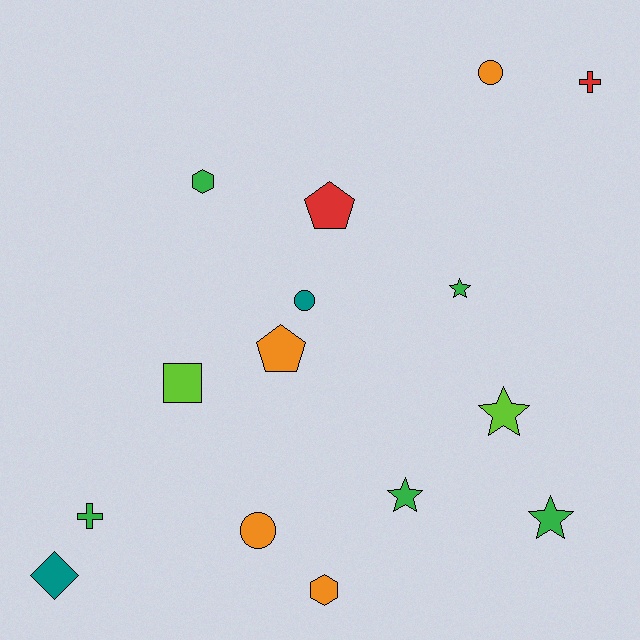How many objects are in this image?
There are 15 objects.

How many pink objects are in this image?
There are no pink objects.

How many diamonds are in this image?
There is 1 diamond.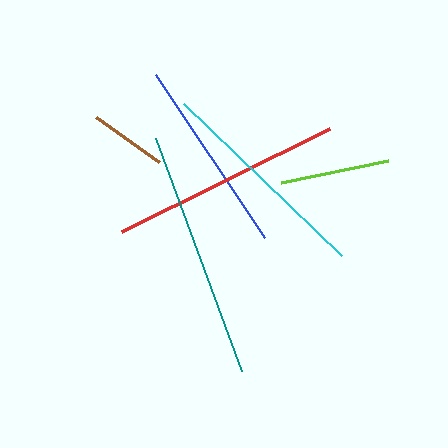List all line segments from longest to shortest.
From longest to shortest: teal, red, cyan, blue, lime, brown.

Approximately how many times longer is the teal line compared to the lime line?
The teal line is approximately 2.3 times the length of the lime line.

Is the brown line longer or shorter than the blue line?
The blue line is longer than the brown line.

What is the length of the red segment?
The red segment is approximately 232 pixels long.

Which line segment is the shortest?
The brown line is the shortest at approximately 77 pixels.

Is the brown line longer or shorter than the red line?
The red line is longer than the brown line.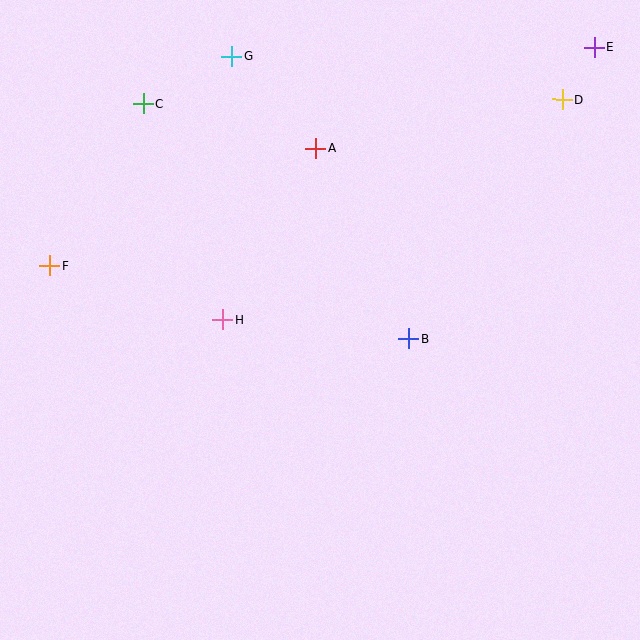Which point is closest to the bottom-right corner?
Point B is closest to the bottom-right corner.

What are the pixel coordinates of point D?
Point D is at (563, 99).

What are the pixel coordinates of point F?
Point F is at (50, 266).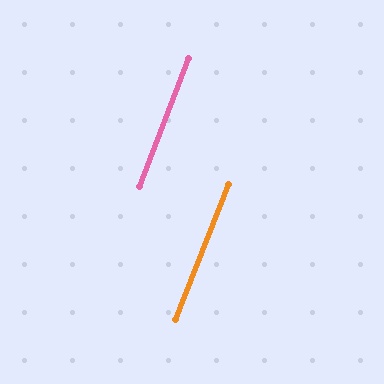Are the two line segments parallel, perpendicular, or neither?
Parallel — their directions differ by only 0.4°.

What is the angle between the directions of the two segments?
Approximately 0 degrees.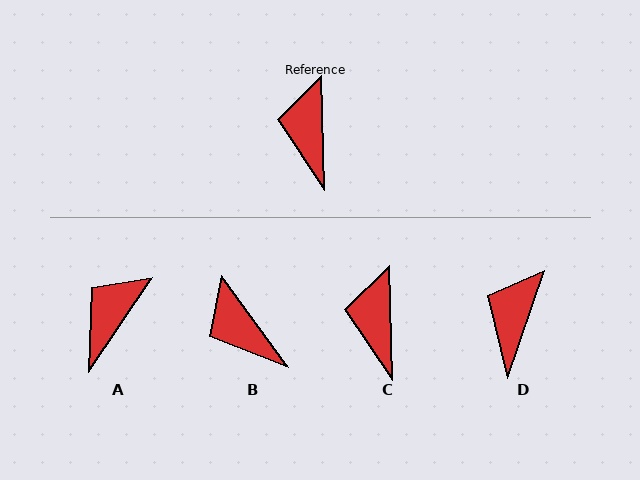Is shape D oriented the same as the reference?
No, it is off by about 20 degrees.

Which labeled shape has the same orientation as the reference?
C.